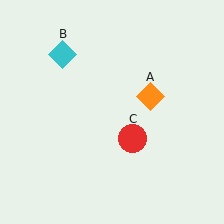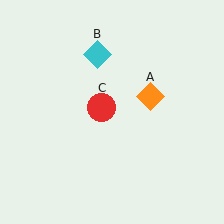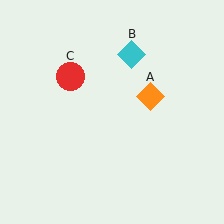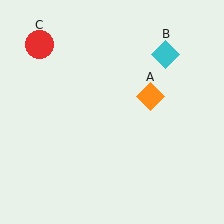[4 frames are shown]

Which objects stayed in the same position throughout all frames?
Orange diamond (object A) remained stationary.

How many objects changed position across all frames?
2 objects changed position: cyan diamond (object B), red circle (object C).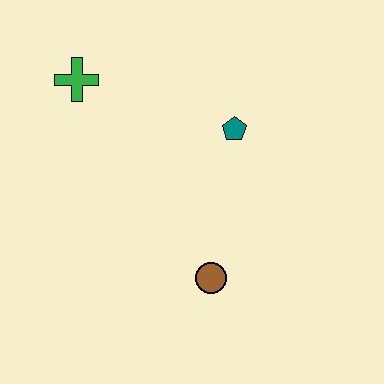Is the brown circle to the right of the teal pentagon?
No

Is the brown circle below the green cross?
Yes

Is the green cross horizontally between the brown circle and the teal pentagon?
No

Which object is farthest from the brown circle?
The green cross is farthest from the brown circle.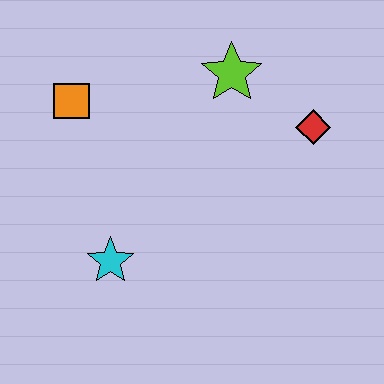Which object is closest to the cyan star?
The orange square is closest to the cyan star.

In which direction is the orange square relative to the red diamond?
The orange square is to the left of the red diamond.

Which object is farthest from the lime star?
The cyan star is farthest from the lime star.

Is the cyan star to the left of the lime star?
Yes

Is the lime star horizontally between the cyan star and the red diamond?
Yes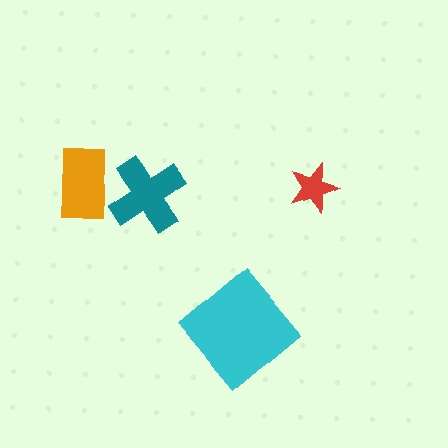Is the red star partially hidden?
No, no other shape covers it.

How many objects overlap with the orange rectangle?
1 object overlaps with the orange rectangle.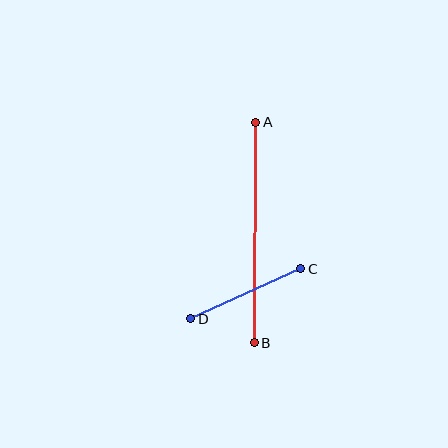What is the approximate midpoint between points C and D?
The midpoint is at approximately (246, 294) pixels.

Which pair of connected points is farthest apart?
Points A and B are farthest apart.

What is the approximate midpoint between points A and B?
The midpoint is at approximately (255, 232) pixels.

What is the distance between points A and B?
The distance is approximately 221 pixels.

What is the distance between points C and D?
The distance is approximately 121 pixels.